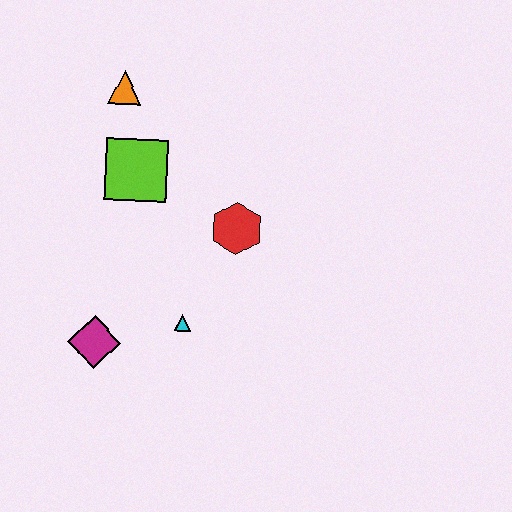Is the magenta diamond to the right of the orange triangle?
No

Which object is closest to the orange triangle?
The lime square is closest to the orange triangle.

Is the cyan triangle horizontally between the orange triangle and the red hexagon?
Yes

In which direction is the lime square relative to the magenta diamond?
The lime square is above the magenta diamond.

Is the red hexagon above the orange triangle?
No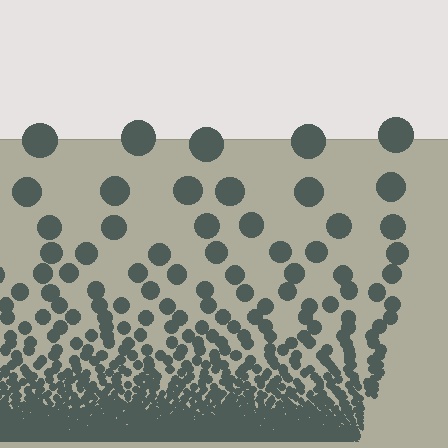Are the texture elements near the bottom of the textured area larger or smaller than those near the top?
Smaller. The gradient is inverted — elements near the bottom are smaller and denser.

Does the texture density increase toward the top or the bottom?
Density increases toward the bottom.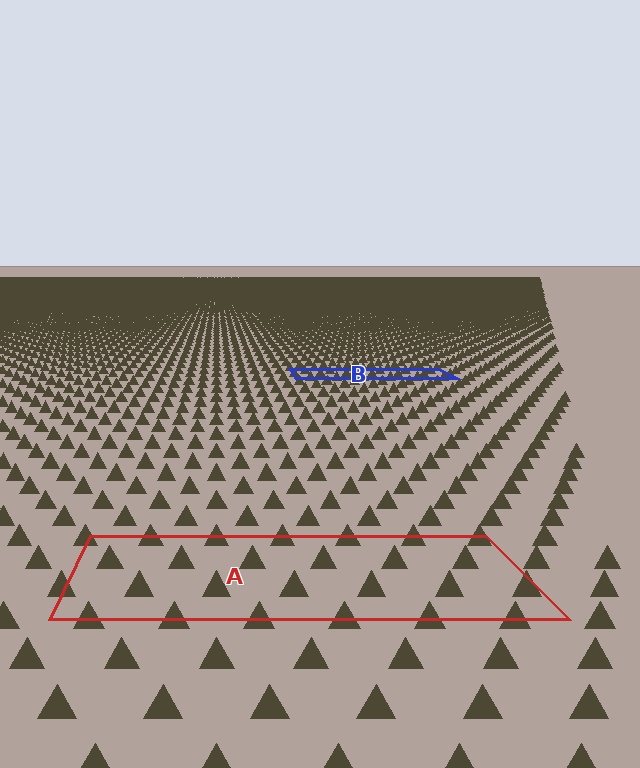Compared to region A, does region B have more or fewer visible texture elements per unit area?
Region B has more texture elements per unit area — they are packed more densely because it is farther away.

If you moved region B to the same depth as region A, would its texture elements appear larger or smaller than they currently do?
They would appear larger. At a closer depth, the same texture elements are projected at a bigger on-screen size.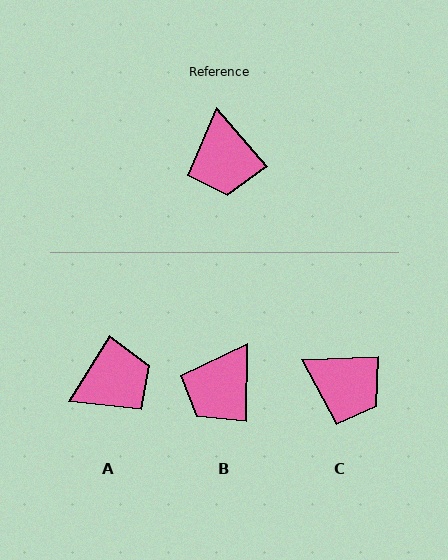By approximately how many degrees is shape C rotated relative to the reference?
Approximately 51 degrees counter-clockwise.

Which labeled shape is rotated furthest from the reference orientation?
A, about 107 degrees away.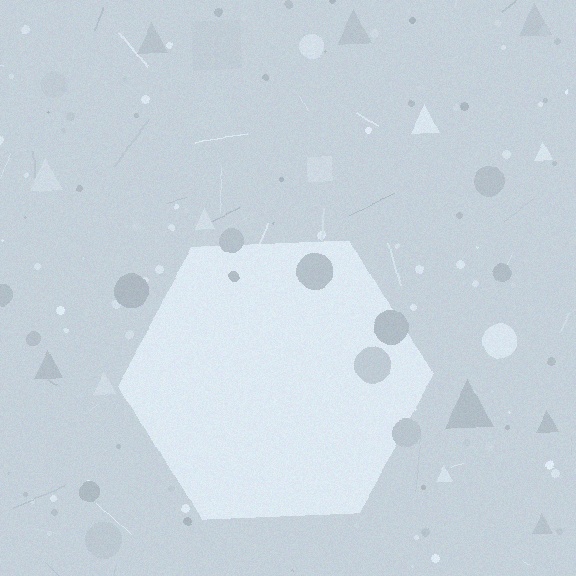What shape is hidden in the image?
A hexagon is hidden in the image.